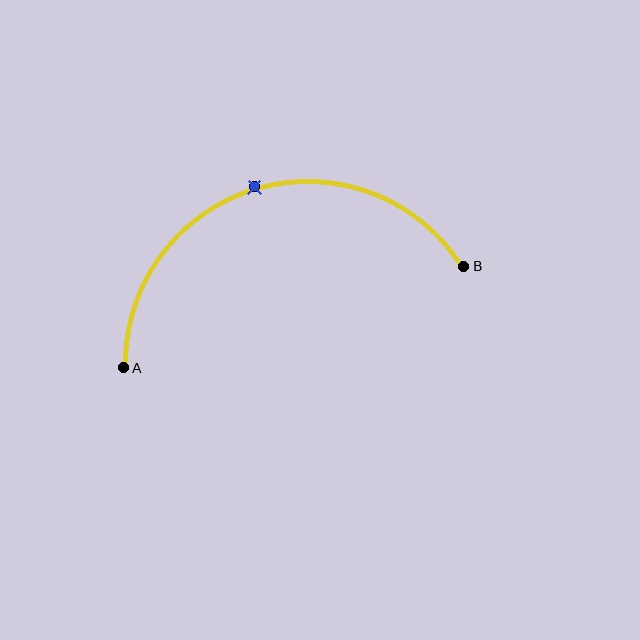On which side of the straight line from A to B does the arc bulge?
The arc bulges above the straight line connecting A and B.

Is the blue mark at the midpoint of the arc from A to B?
Yes. The blue mark lies on the arc at equal arc-length from both A and B — it is the arc midpoint.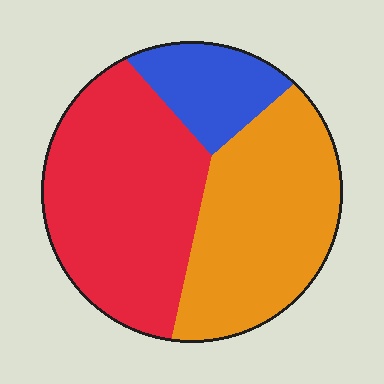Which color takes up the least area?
Blue, at roughly 15%.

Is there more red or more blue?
Red.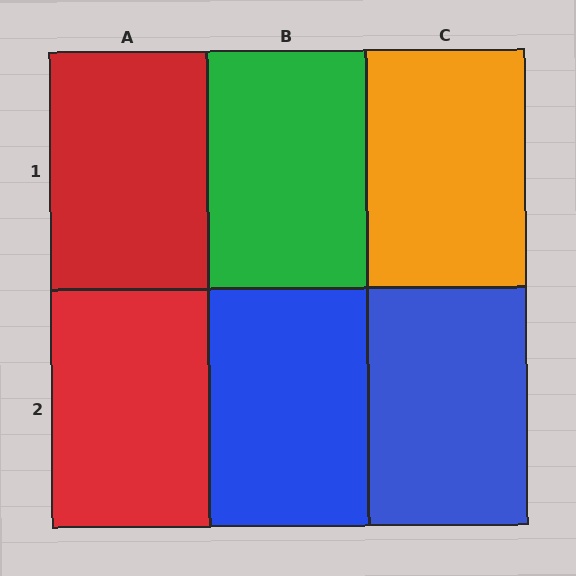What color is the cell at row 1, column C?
Orange.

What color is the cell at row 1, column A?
Red.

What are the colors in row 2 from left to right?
Red, blue, blue.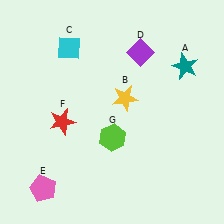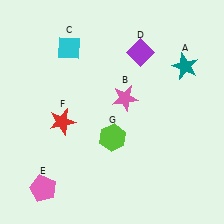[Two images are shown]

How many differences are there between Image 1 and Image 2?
There is 1 difference between the two images.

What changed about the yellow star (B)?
In Image 1, B is yellow. In Image 2, it changed to pink.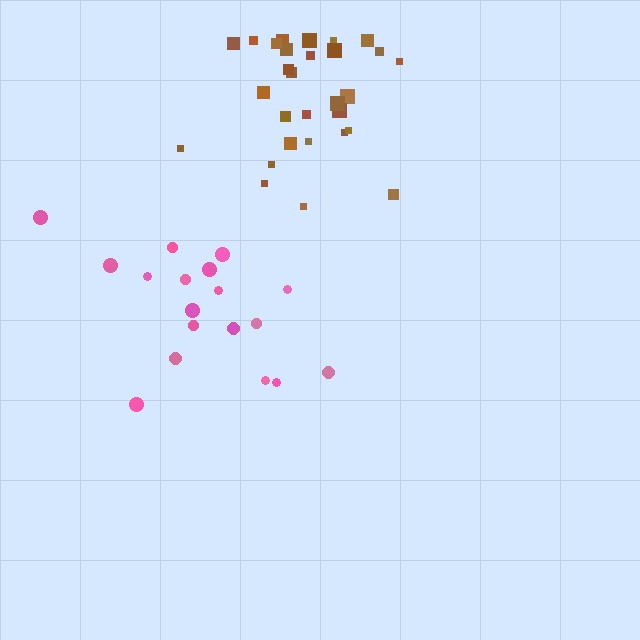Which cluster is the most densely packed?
Brown.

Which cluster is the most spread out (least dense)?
Pink.